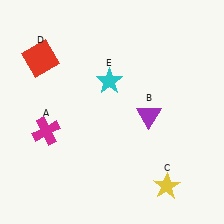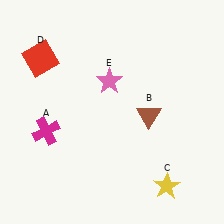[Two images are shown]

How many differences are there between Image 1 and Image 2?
There are 2 differences between the two images.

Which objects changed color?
B changed from purple to brown. E changed from cyan to pink.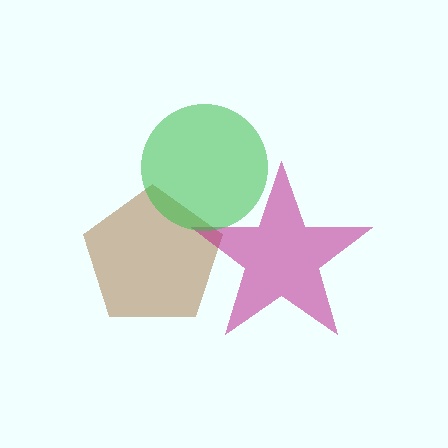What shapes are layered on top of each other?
The layered shapes are: a brown pentagon, a magenta star, a green circle.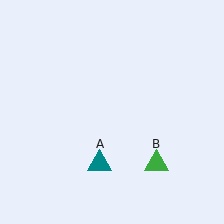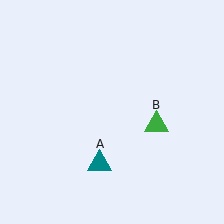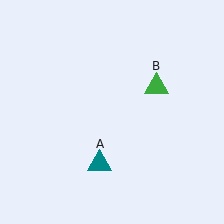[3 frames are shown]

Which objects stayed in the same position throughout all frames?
Teal triangle (object A) remained stationary.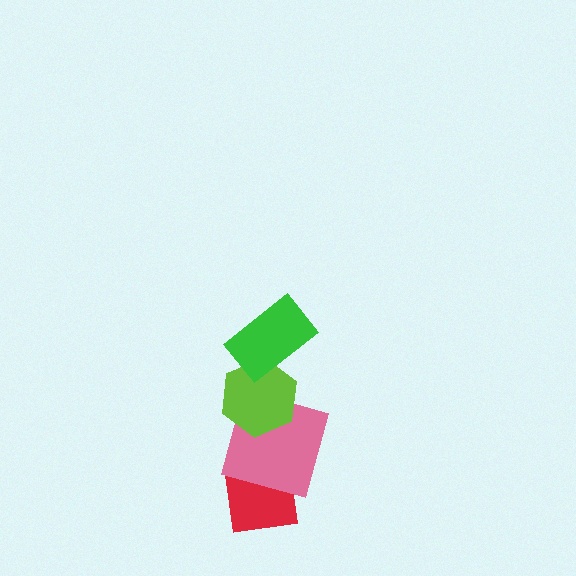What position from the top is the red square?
The red square is 4th from the top.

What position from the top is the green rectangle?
The green rectangle is 1st from the top.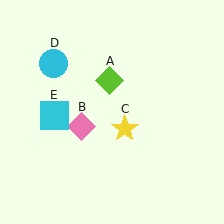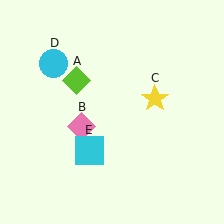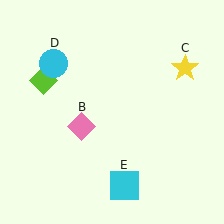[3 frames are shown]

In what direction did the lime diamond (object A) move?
The lime diamond (object A) moved left.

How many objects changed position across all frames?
3 objects changed position: lime diamond (object A), yellow star (object C), cyan square (object E).